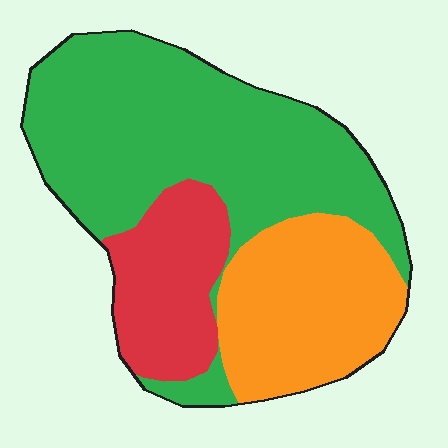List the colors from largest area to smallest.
From largest to smallest: green, orange, red.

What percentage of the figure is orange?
Orange covers about 25% of the figure.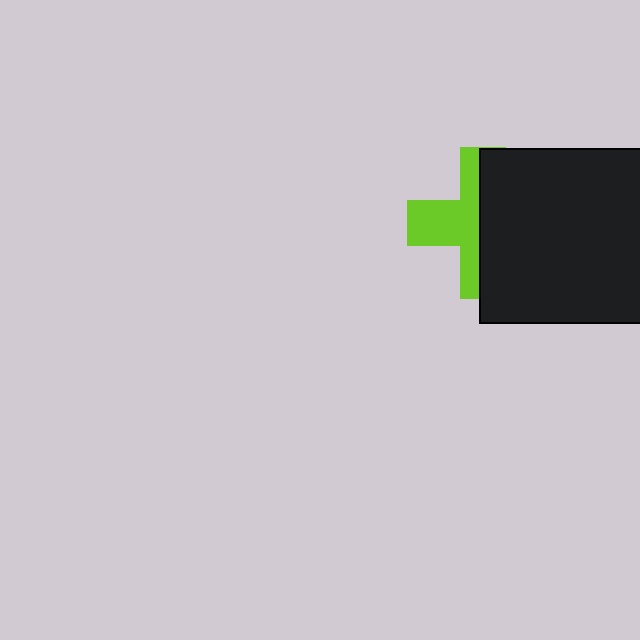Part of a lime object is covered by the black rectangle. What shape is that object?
It is a cross.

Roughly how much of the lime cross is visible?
About half of it is visible (roughly 46%).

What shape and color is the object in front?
The object in front is a black rectangle.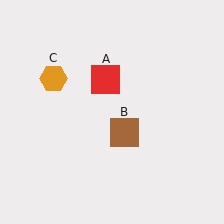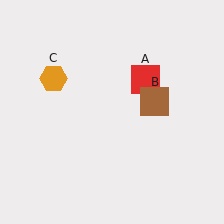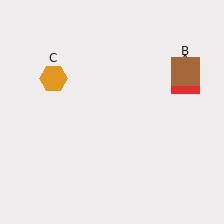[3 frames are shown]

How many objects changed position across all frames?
2 objects changed position: red square (object A), brown square (object B).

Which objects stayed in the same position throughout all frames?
Orange hexagon (object C) remained stationary.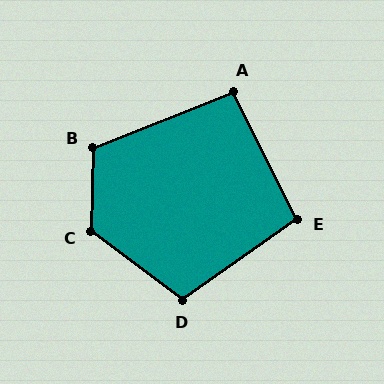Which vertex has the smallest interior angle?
A, at approximately 95 degrees.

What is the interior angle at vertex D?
Approximately 108 degrees (obtuse).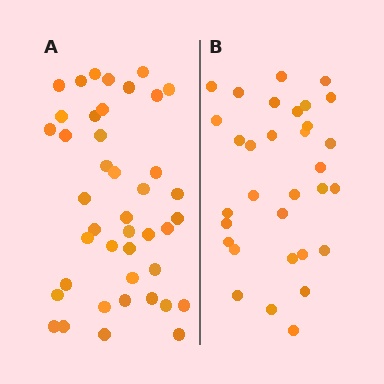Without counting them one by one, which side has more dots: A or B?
Region A (the left region) has more dots.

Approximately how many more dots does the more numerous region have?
Region A has roughly 10 or so more dots than region B.